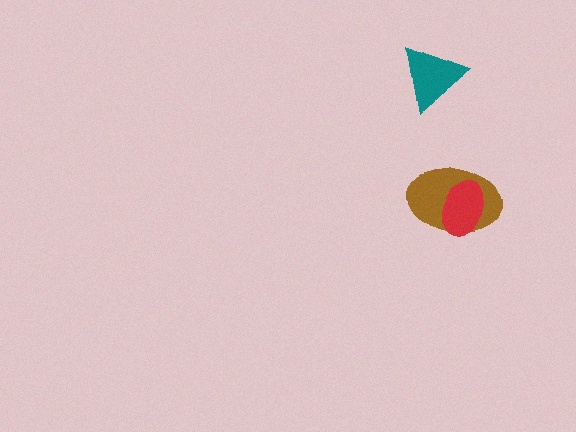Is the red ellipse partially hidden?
No, no other shape covers it.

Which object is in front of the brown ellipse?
The red ellipse is in front of the brown ellipse.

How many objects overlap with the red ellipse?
1 object overlaps with the red ellipse.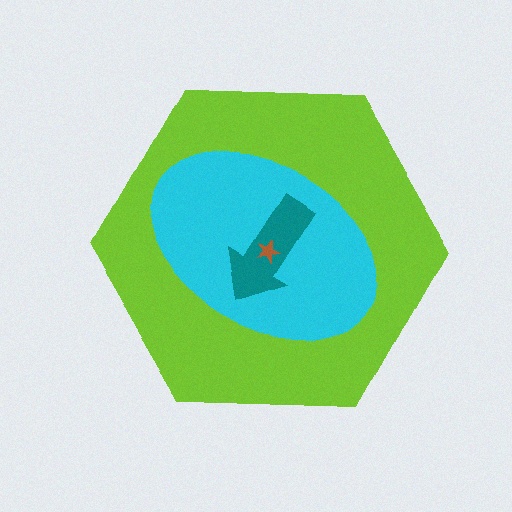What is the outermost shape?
The lime hexagon.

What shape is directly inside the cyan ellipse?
The teal arrow.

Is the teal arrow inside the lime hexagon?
Yes.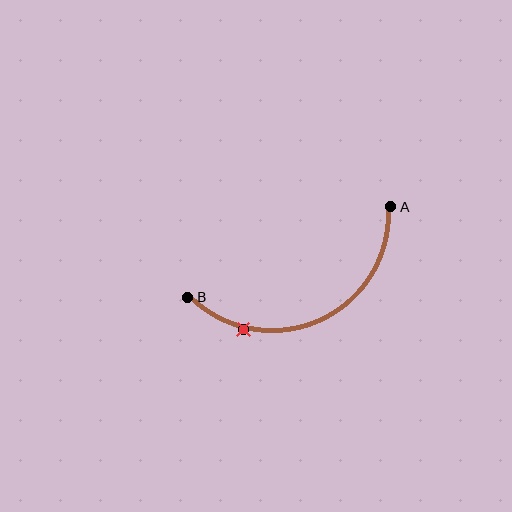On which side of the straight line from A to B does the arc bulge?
The arc bulges below the straight line connecting A and B.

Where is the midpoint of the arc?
The arc midpoint is the point on the curve farthest from the straight line joining A and B. It sits below that line.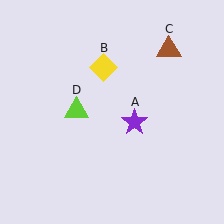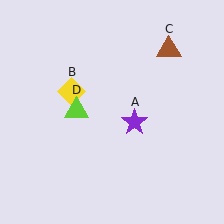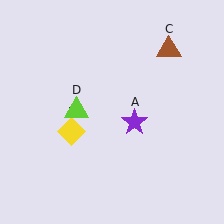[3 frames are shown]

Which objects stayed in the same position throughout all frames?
Purple star (object A) and brown triangle (object C) and lime triangle (object D) remained stationary.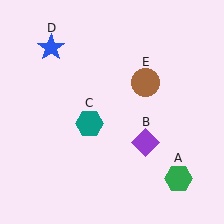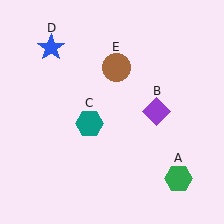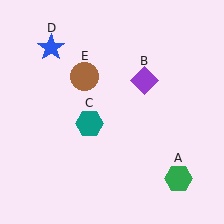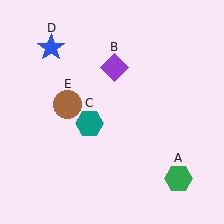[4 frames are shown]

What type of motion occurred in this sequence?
The purple diamond (object B), brown circle (object E) rotated counterclockwise around the center of the scene.